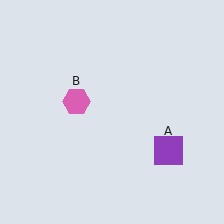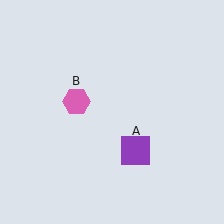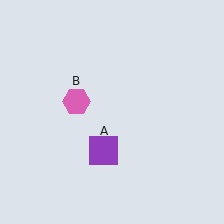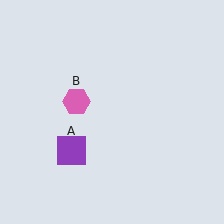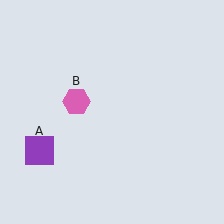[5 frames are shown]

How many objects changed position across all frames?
1 object changed position: purple square (object A).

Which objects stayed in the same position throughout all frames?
Pink hexagon (object B) remained stationary.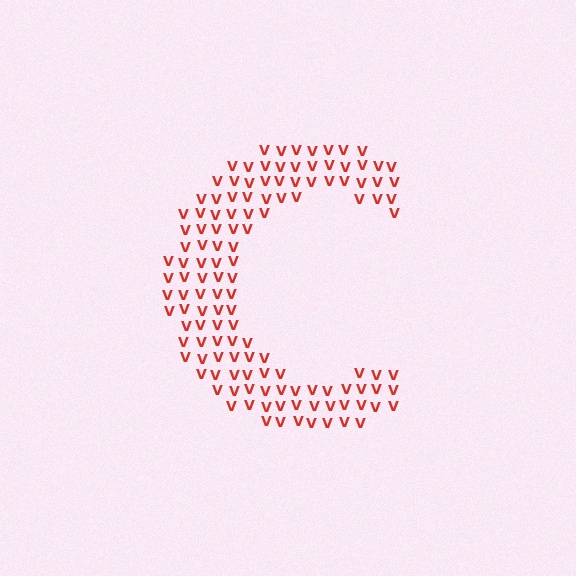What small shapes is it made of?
It is made of small letter V's.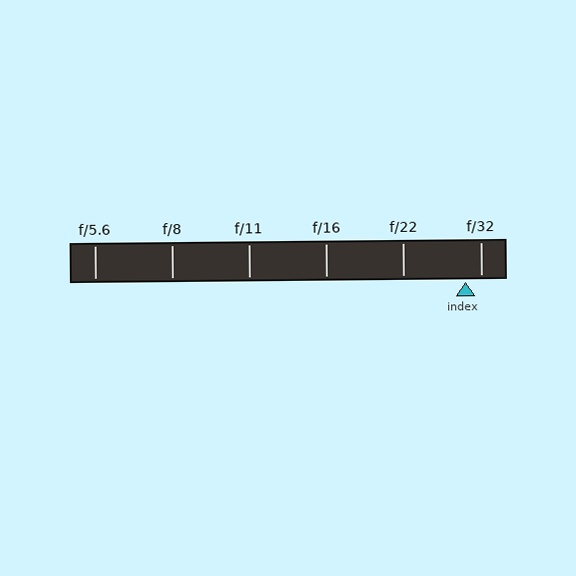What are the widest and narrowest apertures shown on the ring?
The widest aperture shown is f/5.6 and the narrowest is f/32.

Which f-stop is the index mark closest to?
The index mark is closest to f/32.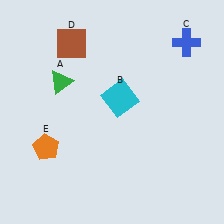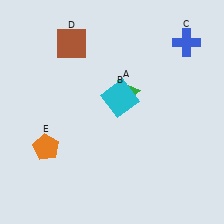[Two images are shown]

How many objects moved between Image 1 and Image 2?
1 object moved between the two images.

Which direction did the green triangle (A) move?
The green triangle (A) moved right.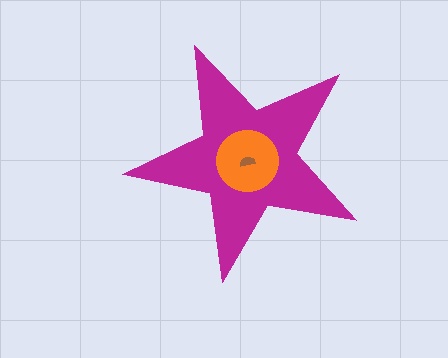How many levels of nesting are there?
3.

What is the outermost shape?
The magenta star.